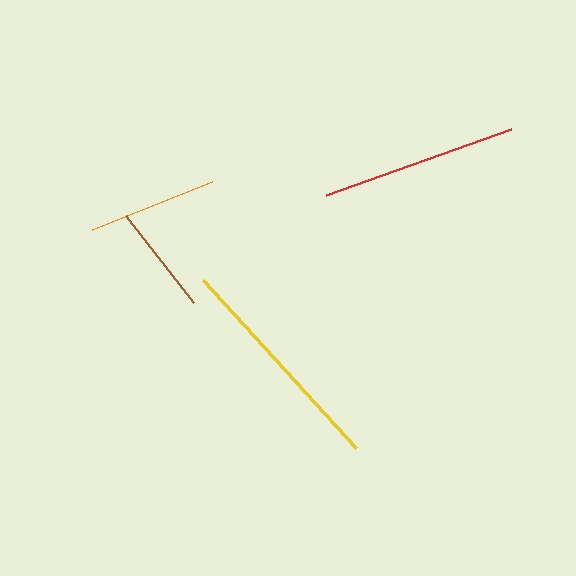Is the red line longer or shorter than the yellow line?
The yellow line is longer than the red line.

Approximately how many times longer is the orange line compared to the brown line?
The orange line is approximately 1.2 times the length of the brown line.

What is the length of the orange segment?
The orange segment is approximately 129 pixels long.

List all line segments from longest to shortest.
From longest to shortest: yellow, red, orange, brown.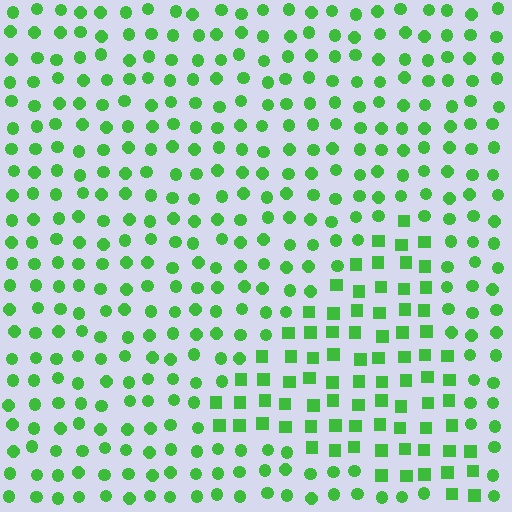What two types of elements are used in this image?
The image uses squares inside the triangle region and circles outside it.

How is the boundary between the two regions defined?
The boundary is defined by a change in element shape: squares inside vs. circles outside. All elements share the same color and spacing.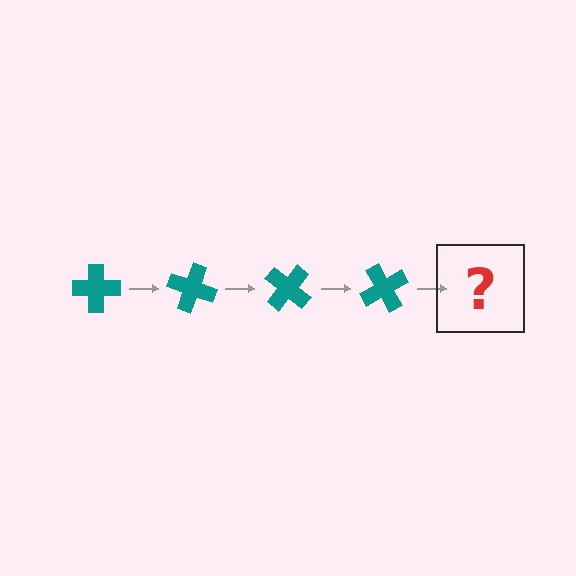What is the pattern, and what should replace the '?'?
The pattern is that the cross rotates 20 degrees each step. The '?' should be a teal cross rotated 80 degrees.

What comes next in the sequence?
The next element should be a teal cross rotated 80 degrees.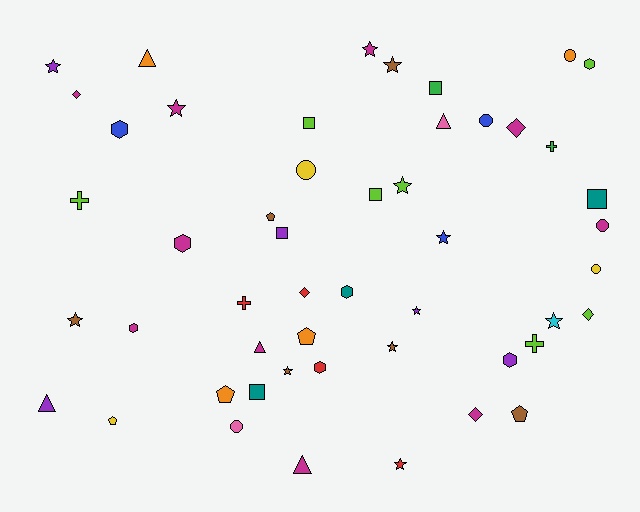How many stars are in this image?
There are 12 stars.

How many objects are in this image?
There are 50 objects.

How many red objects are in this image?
There are 4 red objects.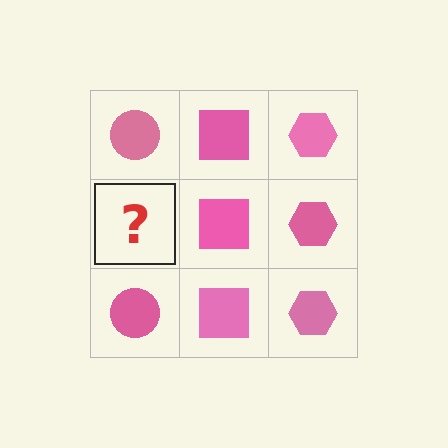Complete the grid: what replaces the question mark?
The question mark should be replaced with a pink circle.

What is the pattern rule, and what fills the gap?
The rule is that each column has a consistent shape. The gap should be filled with a pink circle.